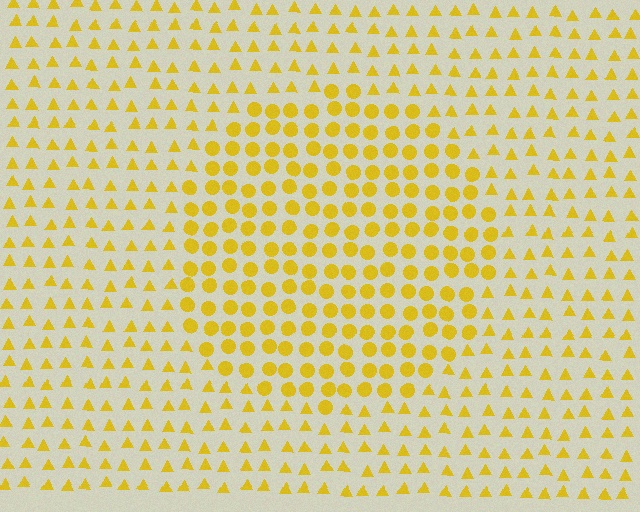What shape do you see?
I see a circle.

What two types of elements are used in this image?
The image uses circles inside the circle region and triangles outside it.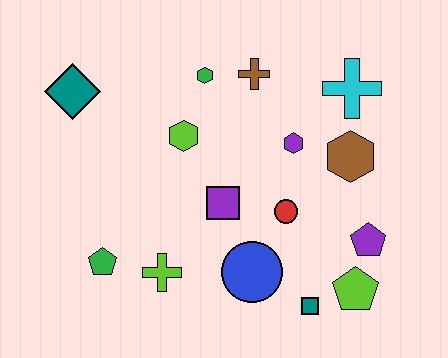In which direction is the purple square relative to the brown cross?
The purple square is below the brown cross.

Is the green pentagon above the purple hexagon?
No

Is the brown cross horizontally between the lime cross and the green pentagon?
No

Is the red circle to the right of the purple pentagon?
No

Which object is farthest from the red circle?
The teal diamond is farthest from the red circle.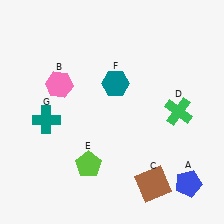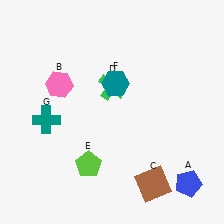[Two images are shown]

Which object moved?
The green cross (D) moved left.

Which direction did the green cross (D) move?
The green cross (D) moved left.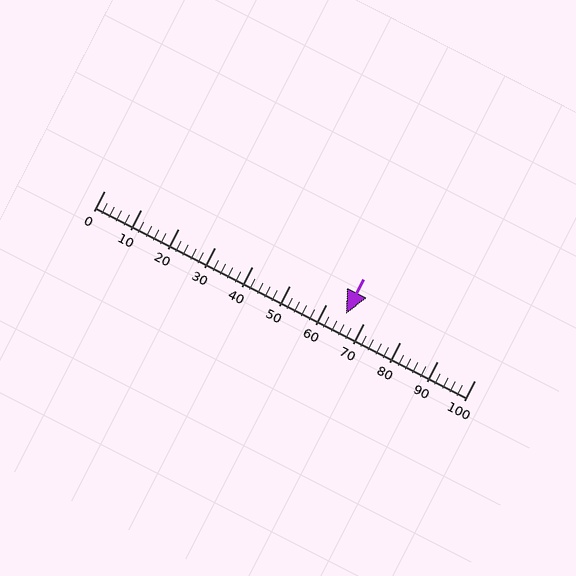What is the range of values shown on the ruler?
The ruler shows values from 0 to 100.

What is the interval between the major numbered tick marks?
The major tick marks are spaced 10 units apart.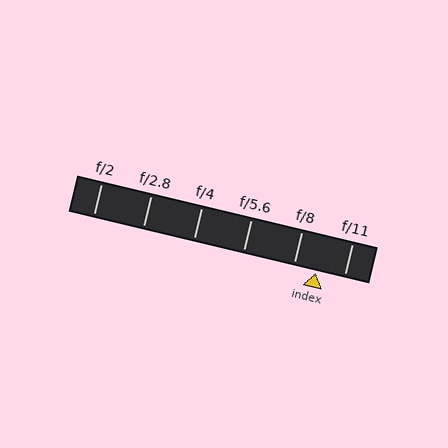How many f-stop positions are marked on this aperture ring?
There are 6 f-stop positions marked.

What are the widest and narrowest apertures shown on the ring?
The widest aperture shown is f/2 and the narrowest is f/11.